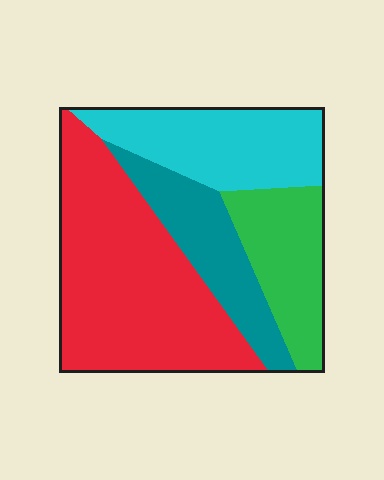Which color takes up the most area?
Red, at roughly 45%.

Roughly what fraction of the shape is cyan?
Cyan covers around 25% of the shape.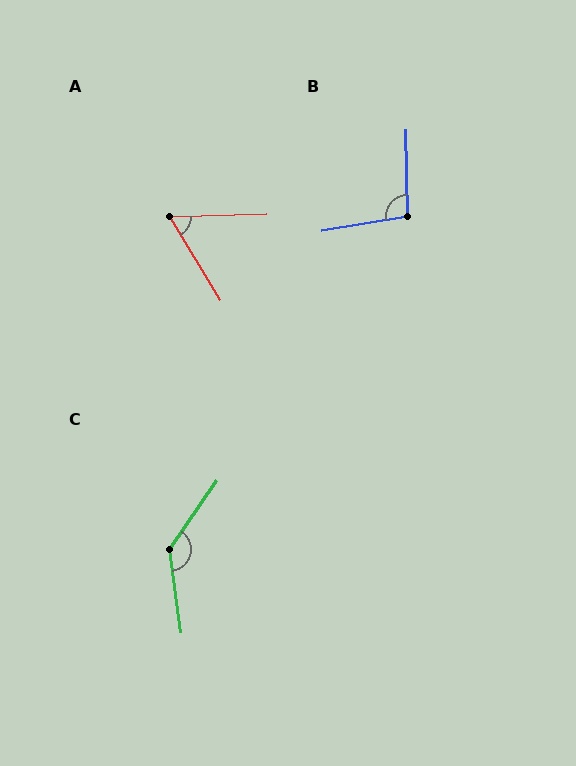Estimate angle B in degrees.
Approximately 98 degrees.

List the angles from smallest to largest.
A (60°), B (98°), C (138°).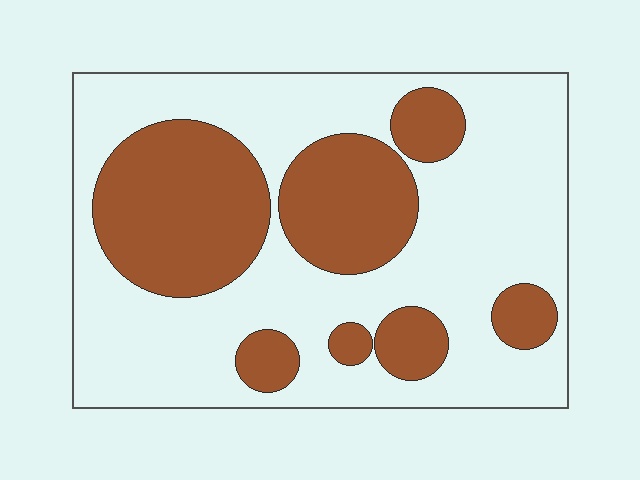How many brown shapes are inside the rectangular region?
7.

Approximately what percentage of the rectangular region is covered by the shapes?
Approximately 35%.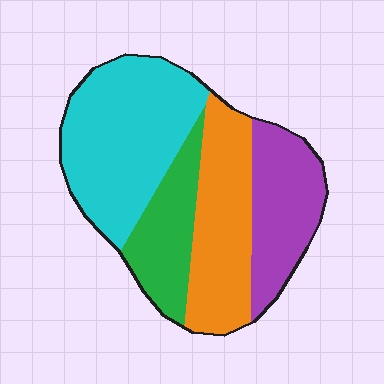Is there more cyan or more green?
Cyan.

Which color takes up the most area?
Cyan, at roughly 35%.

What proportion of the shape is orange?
Orange covers around 25% of the shape.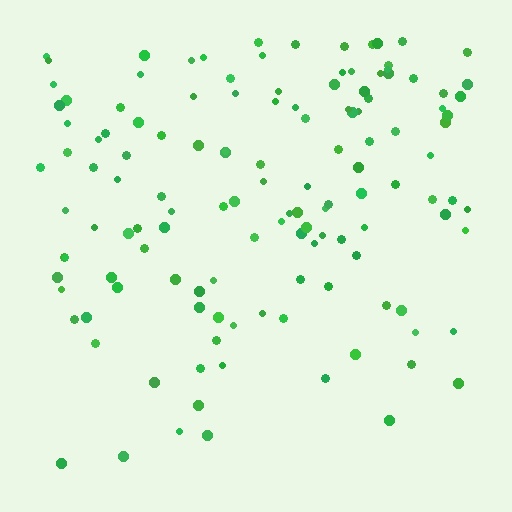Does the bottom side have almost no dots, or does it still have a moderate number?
Still a moderate number, just noticeably fewer than the top.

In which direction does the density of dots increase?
From bottom to top, with the top side densest.